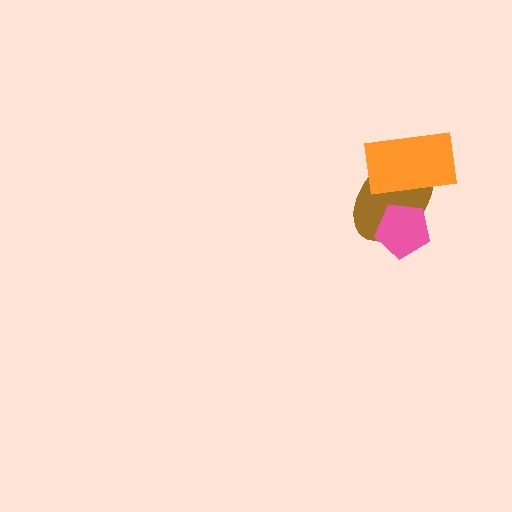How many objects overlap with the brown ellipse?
2 objects overlap with the brown ellipse.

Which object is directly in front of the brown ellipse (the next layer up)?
The pink pentagon is directly in front of the brown ellipse.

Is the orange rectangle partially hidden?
No, no other shape covers it.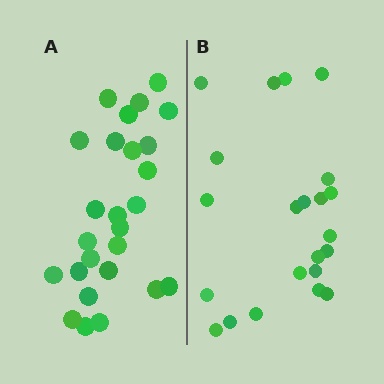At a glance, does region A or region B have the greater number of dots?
Region A (the left region) has more dots.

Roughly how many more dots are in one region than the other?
Region A has about 4 more dots than region B.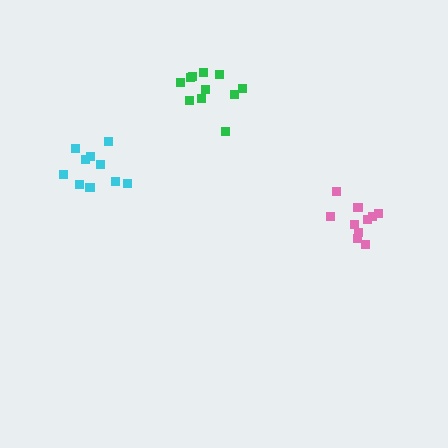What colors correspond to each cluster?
The clusters are colored: pink, green, cyan.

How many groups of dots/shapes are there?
There are 3 groups.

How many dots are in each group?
Group 1: 11 dots, Group 2: 11 dots, Group 3: 10 dots (32 total).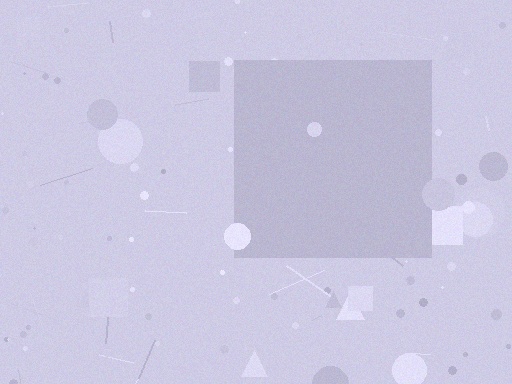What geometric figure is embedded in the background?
A square is embedded in the background.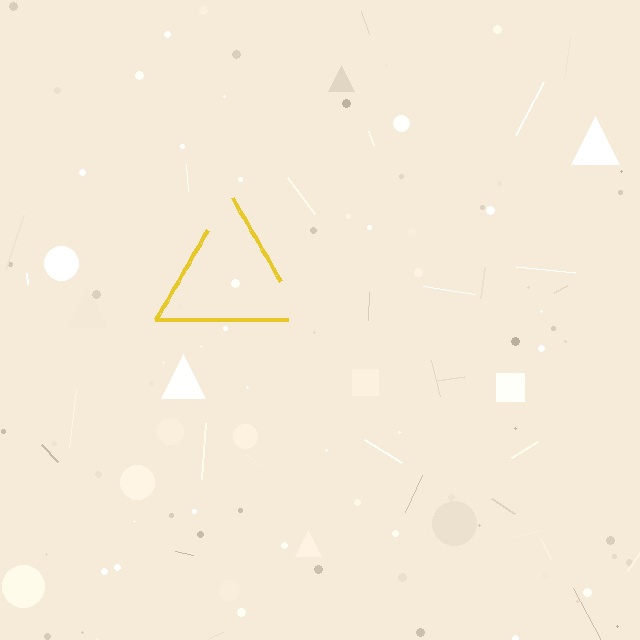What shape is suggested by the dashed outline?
The dashed outline suggests a triangle.